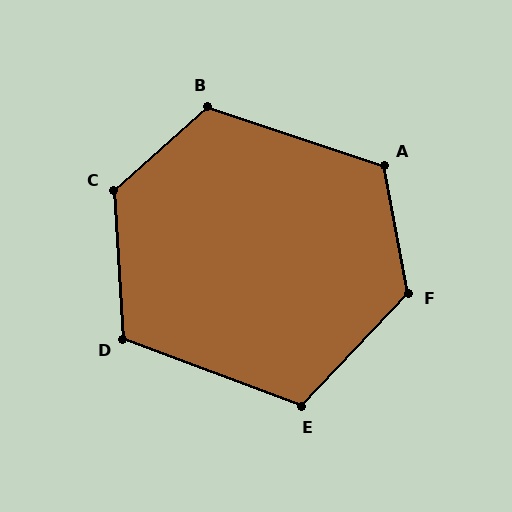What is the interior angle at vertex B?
Approximately 120 degrees (obtuse).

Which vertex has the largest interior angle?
C, at approximately 128 degrees.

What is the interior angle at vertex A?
Approximately 119 degrees (obtuse).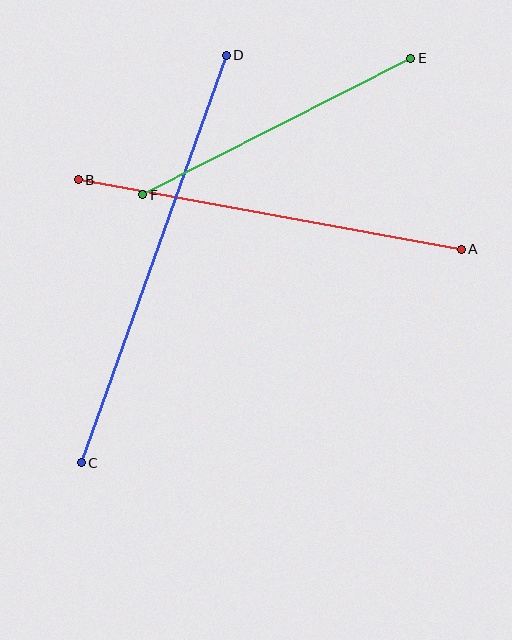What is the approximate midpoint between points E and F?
The midpoint is at approximately (277, 126) pixels.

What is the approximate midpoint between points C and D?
The midpoint is at approximately (154, 259) pixels.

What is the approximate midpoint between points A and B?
The midpoint is at approximately (270, 214) pixels.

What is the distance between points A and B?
The distance is approximately 389 pixels.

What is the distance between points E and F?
The distance is approximately 301 pixels.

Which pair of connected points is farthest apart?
Points C and D are farthest apart.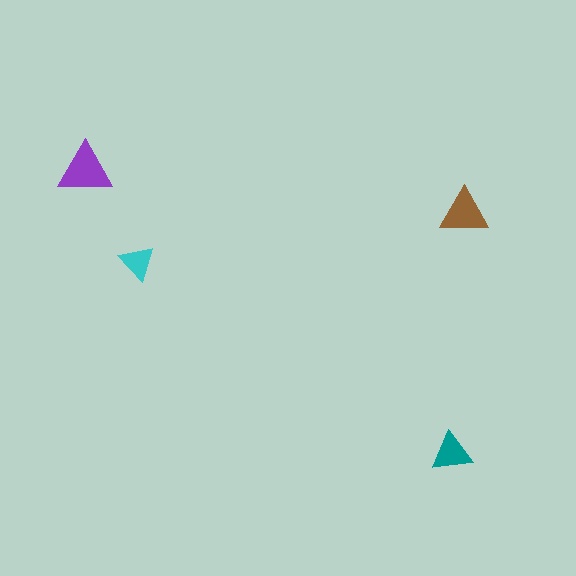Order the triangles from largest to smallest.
the purple one, the brown one, the teal one, the cyan one.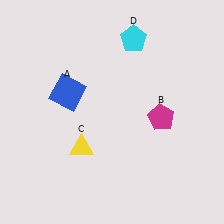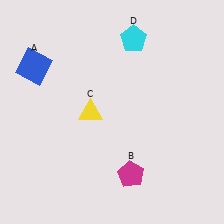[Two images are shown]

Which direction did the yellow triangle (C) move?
The yellow triangle (C) moved up.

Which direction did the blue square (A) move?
The blue square (A) moved left.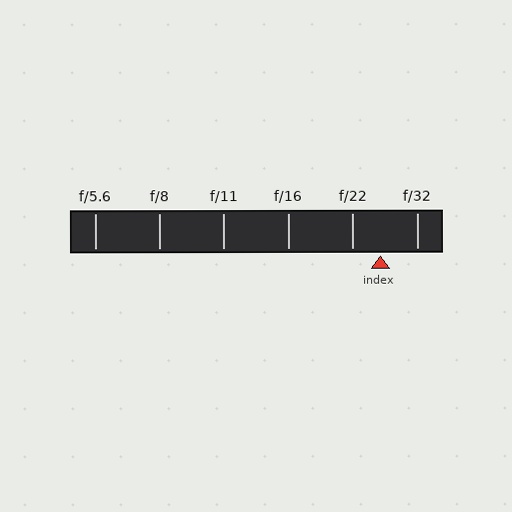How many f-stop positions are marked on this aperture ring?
There are 6 f-stop positions marked.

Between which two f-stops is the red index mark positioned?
The index mark is between f/22 and f/32.